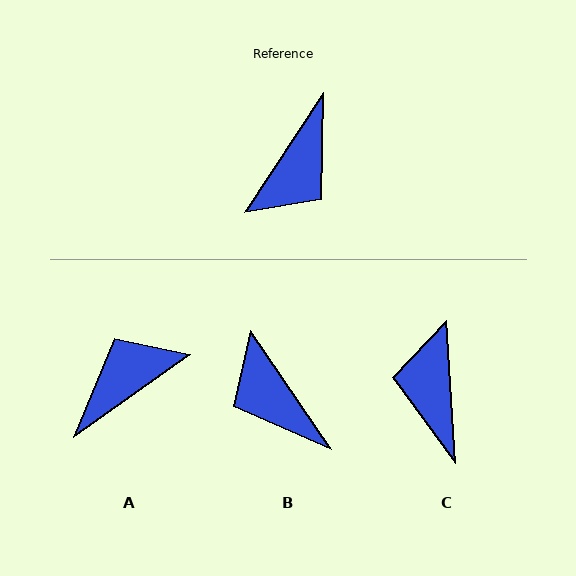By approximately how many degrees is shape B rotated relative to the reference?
Approximately 112 degrees clockwise.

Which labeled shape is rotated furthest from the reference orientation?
A, about 159 degrees away.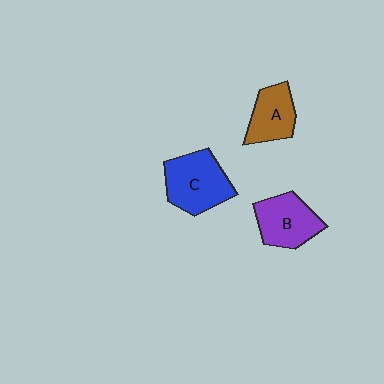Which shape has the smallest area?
Shape A (brown).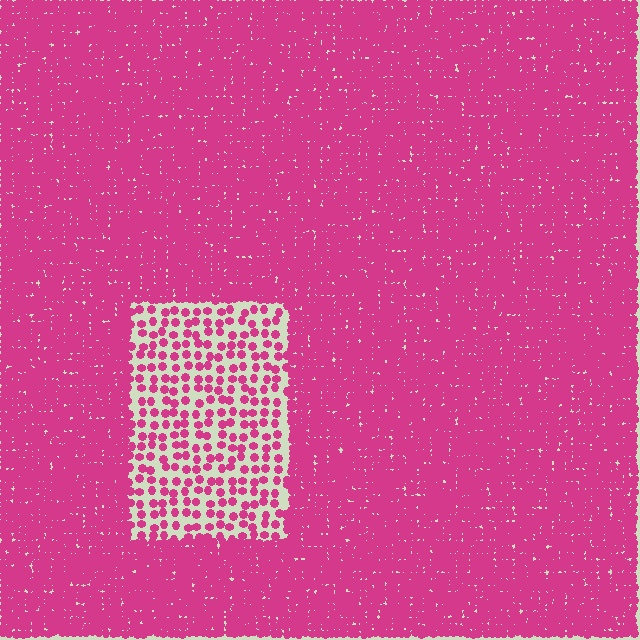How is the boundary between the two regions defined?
The boundary is defined by a change in element density (approximately 3.1x ratio). All elements are the same color, size, and shape.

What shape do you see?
I see a rectangle.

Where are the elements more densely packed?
The elements are more densely packed outside the rectangle boundary.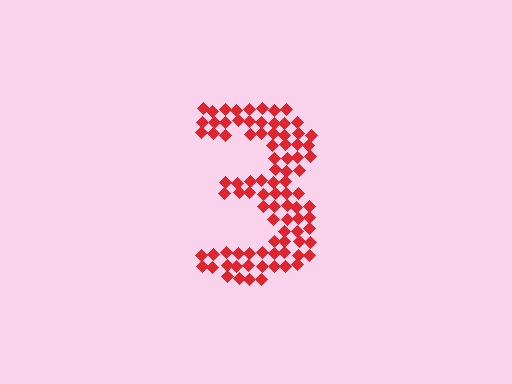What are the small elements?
The small elements are diamonds.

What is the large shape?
The large shape is the digit 3.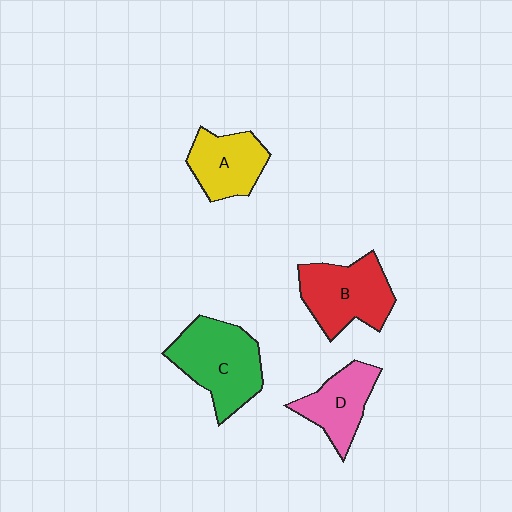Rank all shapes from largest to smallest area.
From largest to smallest: C (green), B (red), A (yellow), D (pink).